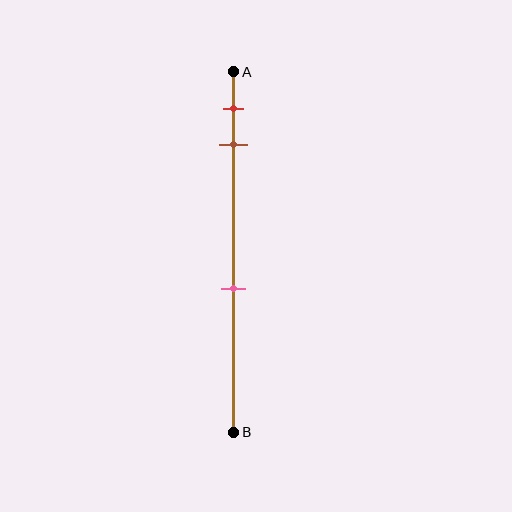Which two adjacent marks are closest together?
The red and brown marks are the closest adjacent pair.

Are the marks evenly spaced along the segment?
No, the marks are not evenly spaced.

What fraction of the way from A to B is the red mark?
The red mark is approximately 10% (0.1) of the way from A to B.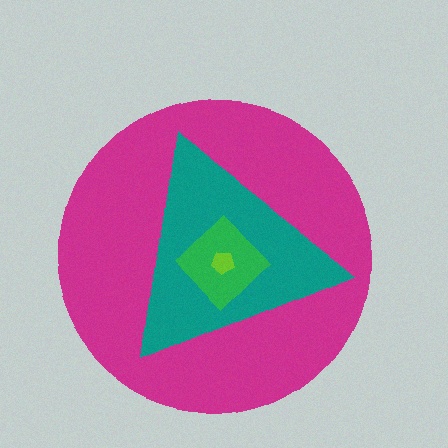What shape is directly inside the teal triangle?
The green diamond.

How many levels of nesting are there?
4.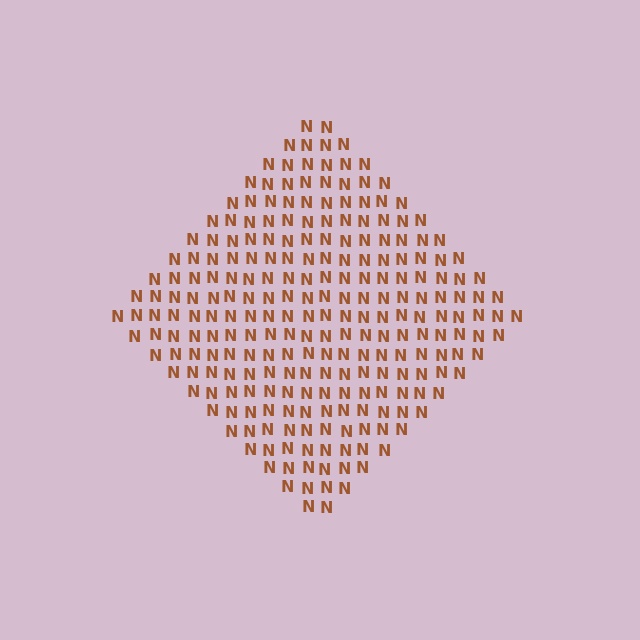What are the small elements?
The small elements are letter N's.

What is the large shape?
The large shape is a diamond.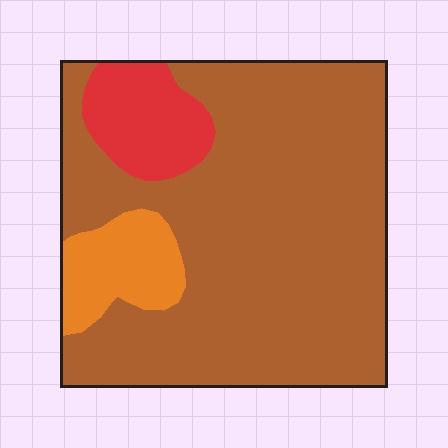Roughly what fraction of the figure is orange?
Orange covers 10% of the figure.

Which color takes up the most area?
Brown, at roughly 80%.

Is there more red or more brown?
Brown.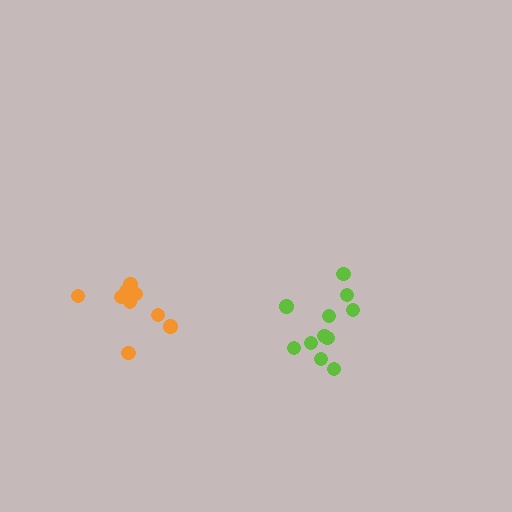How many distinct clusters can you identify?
There are 2 distinct clusters.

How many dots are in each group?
Group 1: 9 dots, Group 2: 11 dots (20 total).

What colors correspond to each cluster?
The clusters are colored: orange, lime.